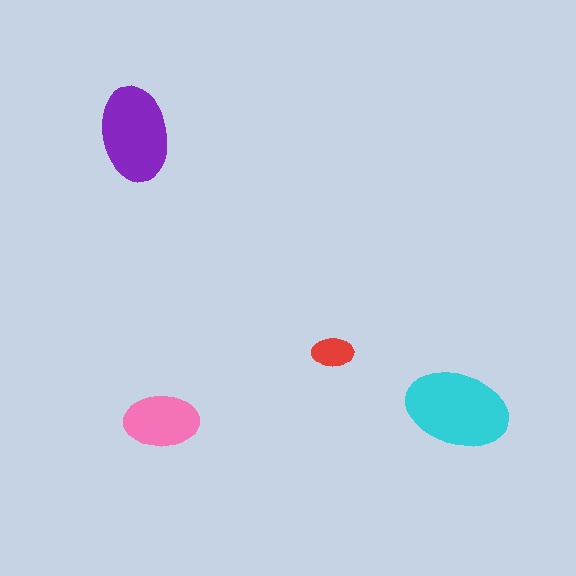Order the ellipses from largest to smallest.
the cyan one, the purple one, the pink one, the red one.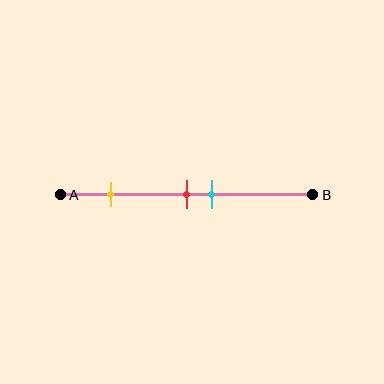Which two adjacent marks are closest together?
The red and cyan marks are the closest adjacent pair.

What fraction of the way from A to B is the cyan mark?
The cyan mark is approximately 60% (0.6) of the way from A to B.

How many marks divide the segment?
There are 3 marks dividing the segment.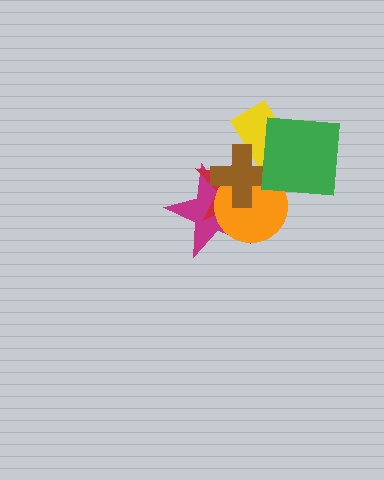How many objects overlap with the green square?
2 objects overlap with the green square.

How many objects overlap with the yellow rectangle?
3 objects overlap with the yellow rectangle.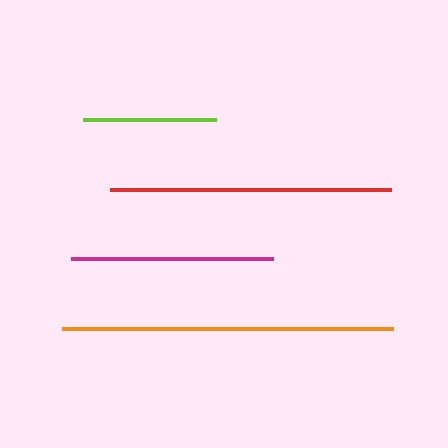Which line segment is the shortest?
The lime line is the shortest at approximately 134 pixels.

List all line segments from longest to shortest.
From longest to shortest: orange, red, magenta, lime.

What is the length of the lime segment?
The lime segment is approximately 134 pixels long.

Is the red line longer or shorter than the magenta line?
The red line is longer than the magenta line.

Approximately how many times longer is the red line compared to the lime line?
The red line is approximately 2.1 times the length of the lime line.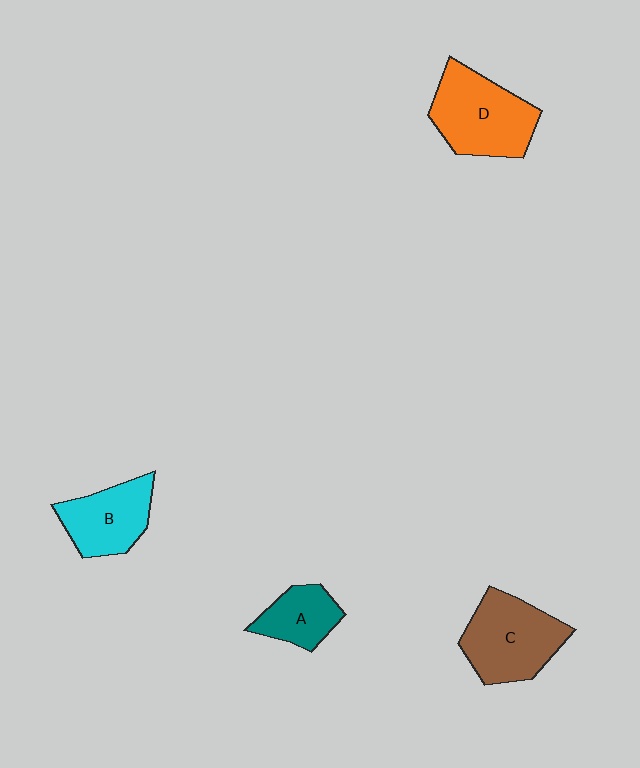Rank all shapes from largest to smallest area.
From largest to smallest: D (orange), C (brown), B (cyan), A (teal).